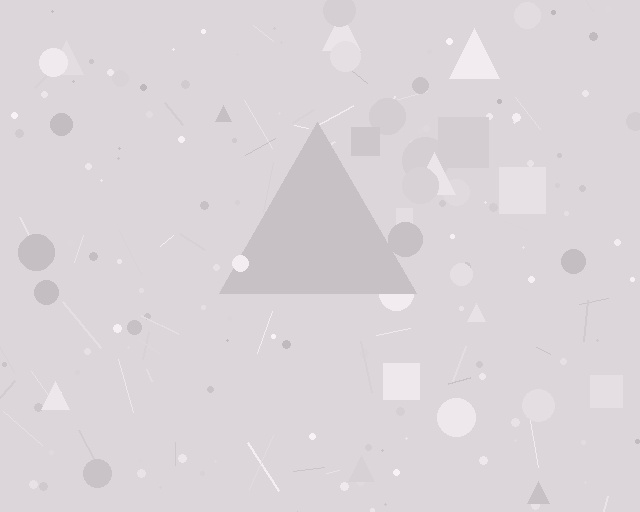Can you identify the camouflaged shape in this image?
The camouflaged shape is a triangle.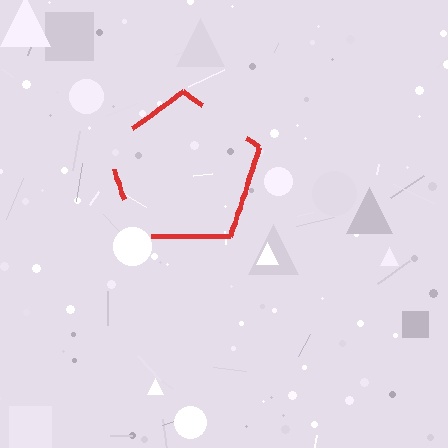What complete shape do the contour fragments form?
The contour fragments form a pentagon.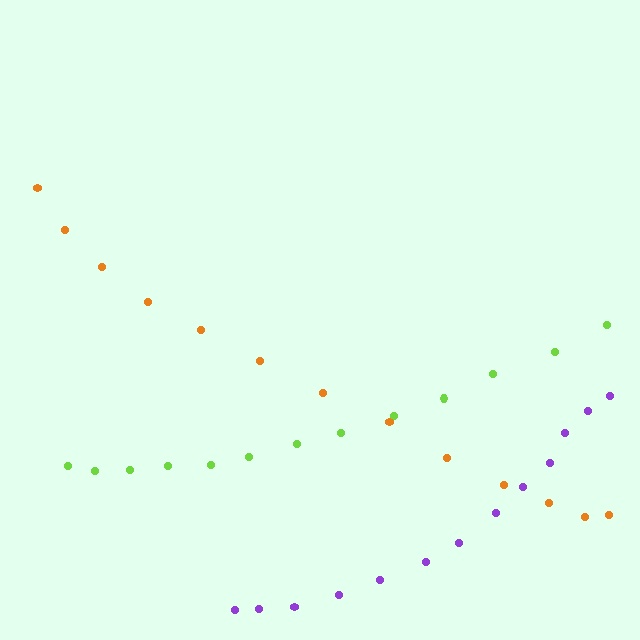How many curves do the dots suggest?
There are 3 distinct paths.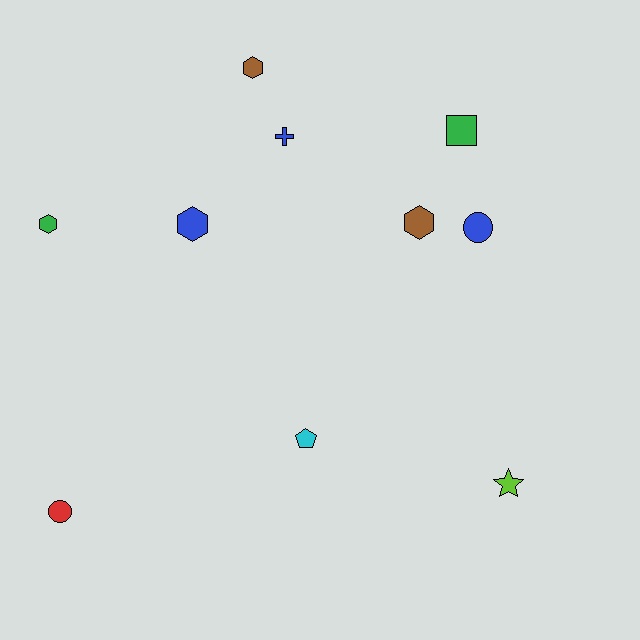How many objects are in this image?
There are 10 objects.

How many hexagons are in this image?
There are 4 hexagons.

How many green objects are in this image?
There are 2 green objects.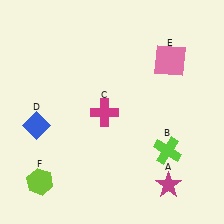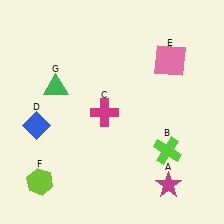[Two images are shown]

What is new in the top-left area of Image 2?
A green triangle (G) was added in the top-left area of Image 2.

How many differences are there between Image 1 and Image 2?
There is 1 difference between the two images.